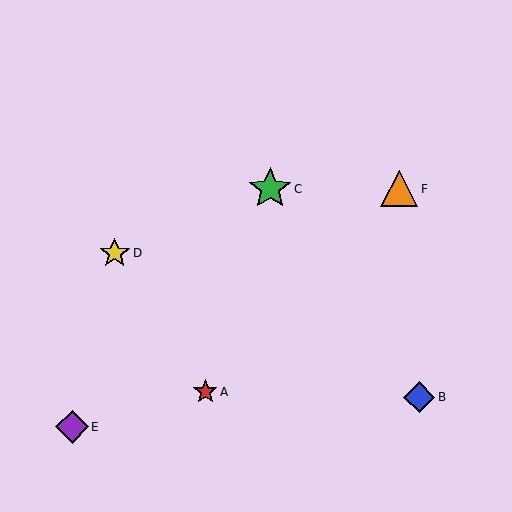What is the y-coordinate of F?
Object F is at y≈189.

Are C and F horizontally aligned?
Yes, both are at y≈189.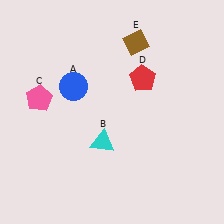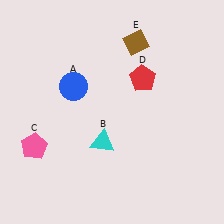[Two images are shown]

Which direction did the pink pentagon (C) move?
The pink pentagon (C) moved down.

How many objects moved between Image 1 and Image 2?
1 object moved between the two images.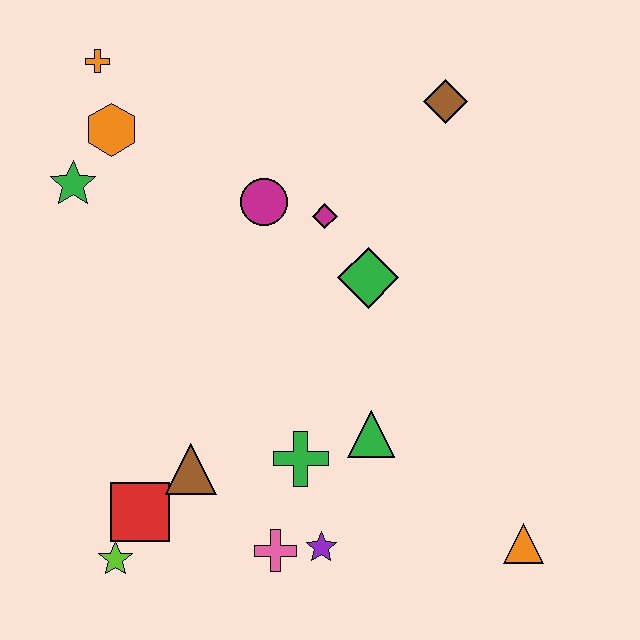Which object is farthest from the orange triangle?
The orange cross is farthest from the orange triangle.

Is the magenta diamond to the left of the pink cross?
No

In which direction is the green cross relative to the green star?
The green cross is below the green star.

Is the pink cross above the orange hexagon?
No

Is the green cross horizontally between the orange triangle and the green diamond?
No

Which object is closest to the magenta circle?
The magenta diamond is closest to the magenta circle.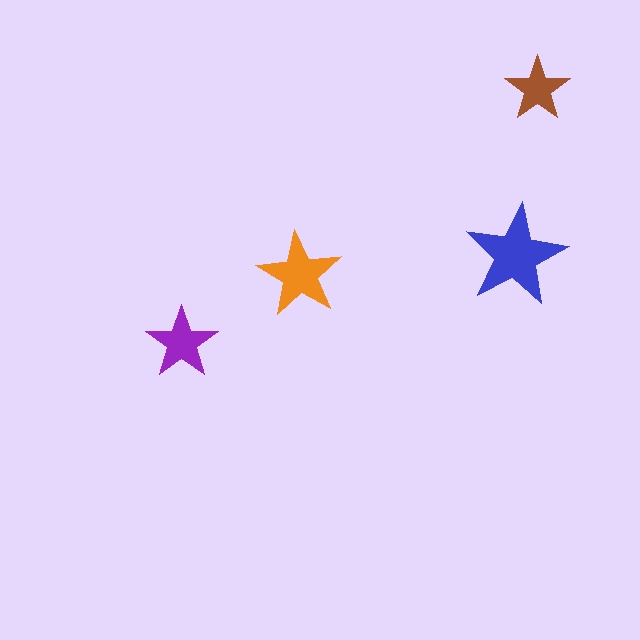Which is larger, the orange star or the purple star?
The orange one.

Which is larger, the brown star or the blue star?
The blue one.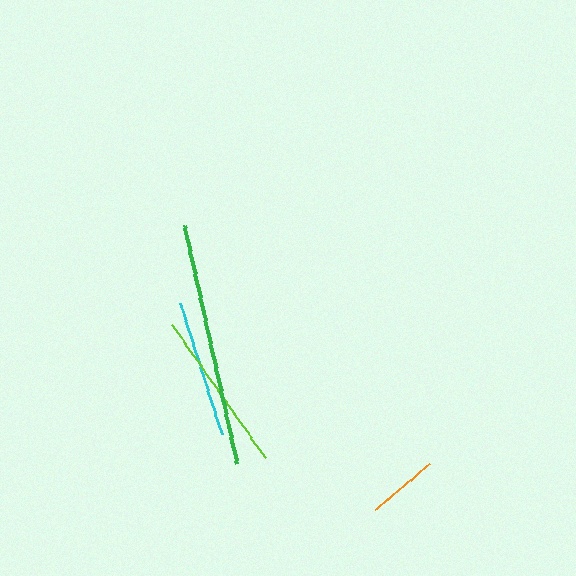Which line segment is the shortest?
The orange line is the shortest at approximately 71 pixels.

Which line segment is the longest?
The green line is the longest at approximately 244 pixels.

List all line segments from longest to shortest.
From longest to shortest: green, lime, cyan, orange.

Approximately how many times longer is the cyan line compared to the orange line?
The cyan line is approximately 1.9 times the length of the orange line.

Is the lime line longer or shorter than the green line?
The green line is longer than the lime line.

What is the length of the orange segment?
The orange segment is approximately 71 pixels long.